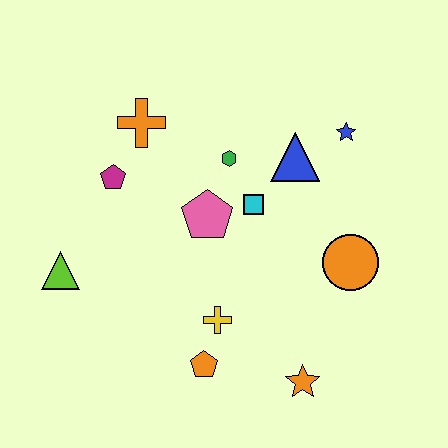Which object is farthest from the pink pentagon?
The orange star is farthest from the pink pentagon.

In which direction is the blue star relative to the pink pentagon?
The blue star is to the right of the pink pentagon.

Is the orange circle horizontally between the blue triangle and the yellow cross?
No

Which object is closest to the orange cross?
The magenta pentagon is closest to the orange cross.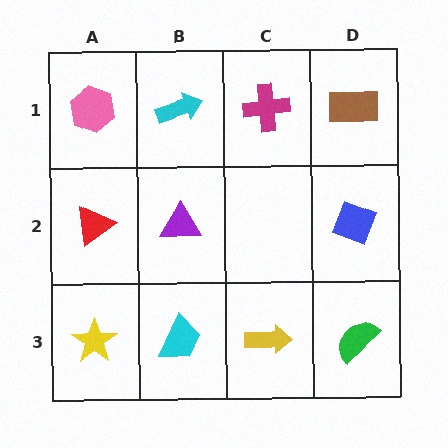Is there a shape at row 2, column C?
No, that cell is empty.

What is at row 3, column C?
A yellow arrow.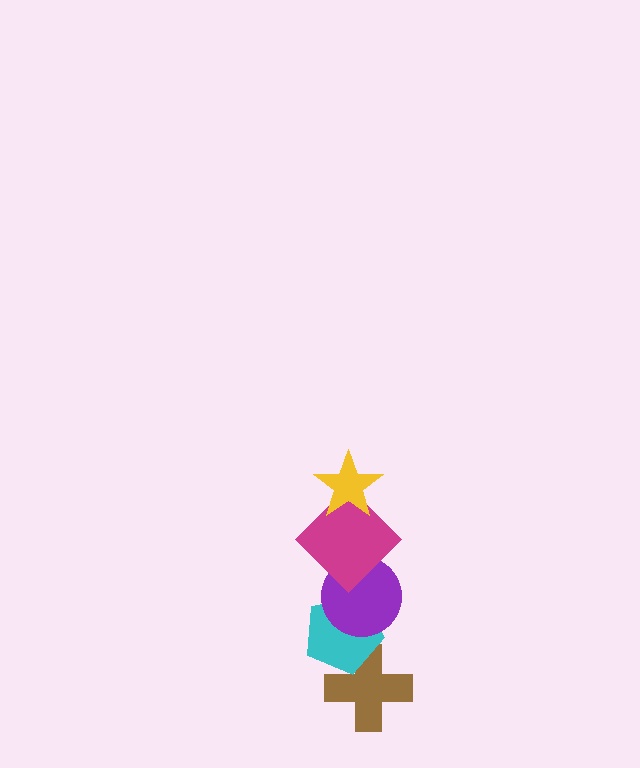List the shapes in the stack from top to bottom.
From top to bottom: the yellow star, the magenta diamond, the purple circle, the cyan pentagon, the brown cross.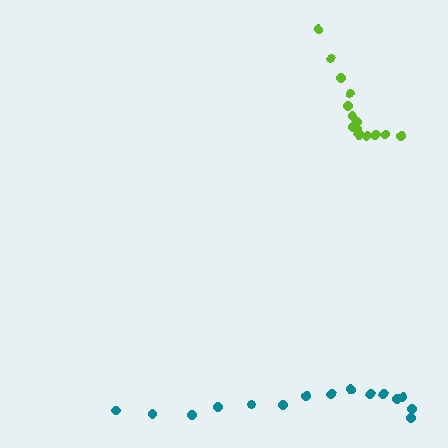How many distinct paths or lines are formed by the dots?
There are 2 distinct paths.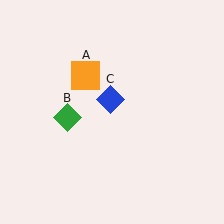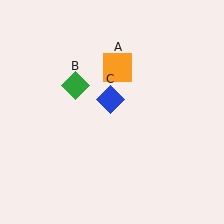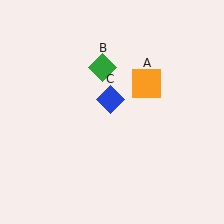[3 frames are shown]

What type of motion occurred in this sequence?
The orange square (object A), green diamond (object B) rotated clockwise around the center of the scene.